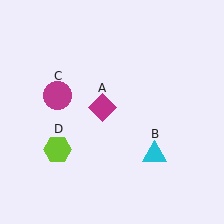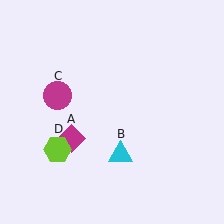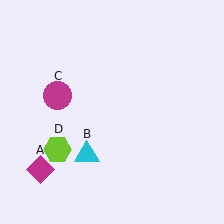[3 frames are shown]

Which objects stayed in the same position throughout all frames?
Magenta circle (object C) and lime hexagon (object D) remained stationary.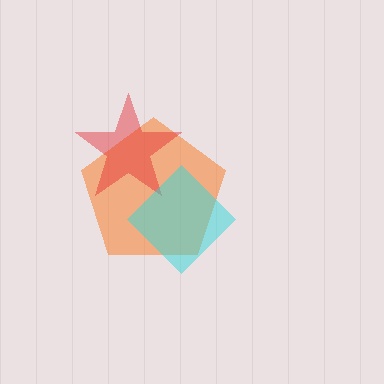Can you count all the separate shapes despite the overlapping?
Yes, there are 3 separate shapes.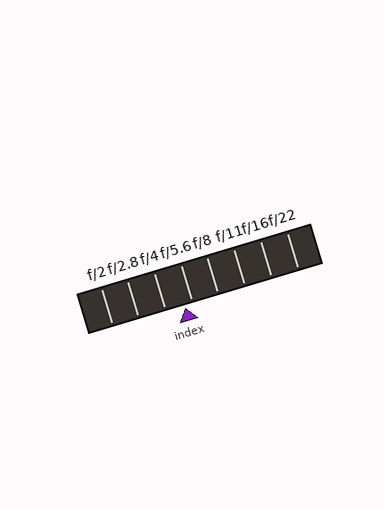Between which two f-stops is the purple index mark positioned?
The index mark is between f/4 and f/5.6.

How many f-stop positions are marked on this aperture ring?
There are 8 f-stop positions marked.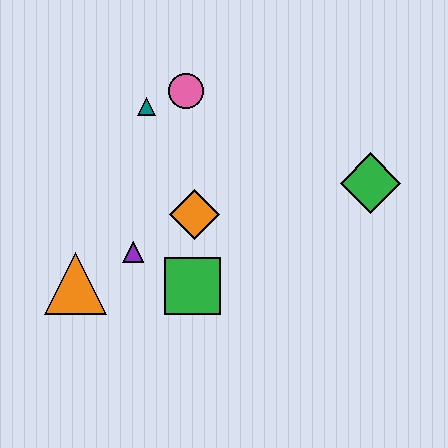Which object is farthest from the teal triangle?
The green diamond is farthest from the teal triangle.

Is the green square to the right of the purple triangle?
Yes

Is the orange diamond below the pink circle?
Yes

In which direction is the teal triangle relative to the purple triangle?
The teal triangle is above the purple triangle.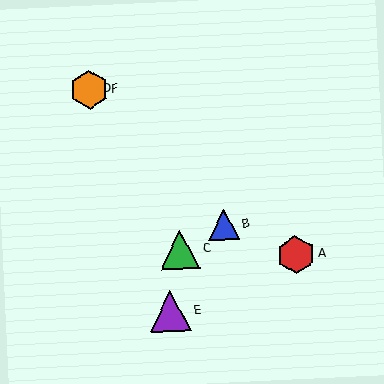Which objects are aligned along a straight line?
Objects B, D, F are aligned along a straight line.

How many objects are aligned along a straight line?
3 objects (B, D, F) are aligned along a straight line.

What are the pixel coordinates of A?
Object A is at (296, 255).